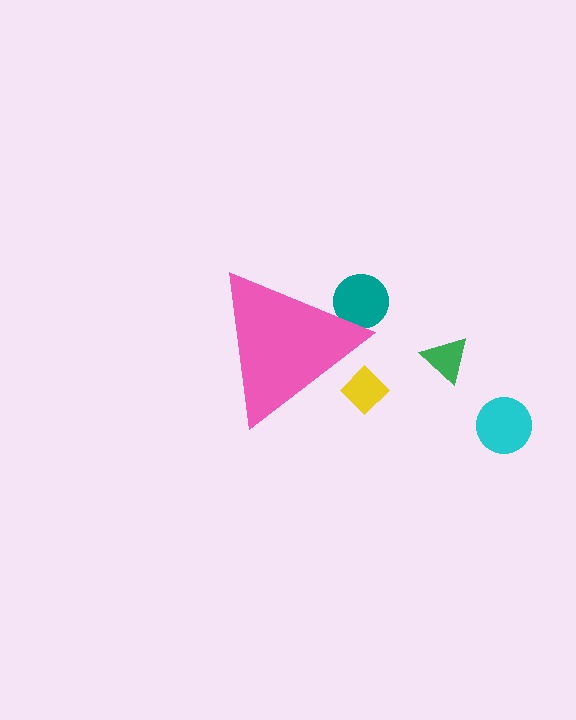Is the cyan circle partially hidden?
No, the cyan circle is fully visible.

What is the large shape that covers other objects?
A pink triangle.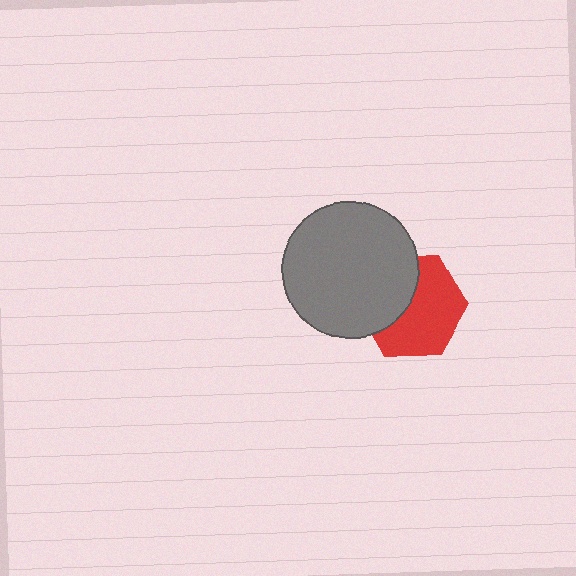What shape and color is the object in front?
The object in front is a gray circle.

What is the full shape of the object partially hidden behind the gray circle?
The partially hidden object is a red hexagon.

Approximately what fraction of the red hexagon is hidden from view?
Roughly 39% of the red hexagon is hidden behind the gray circle.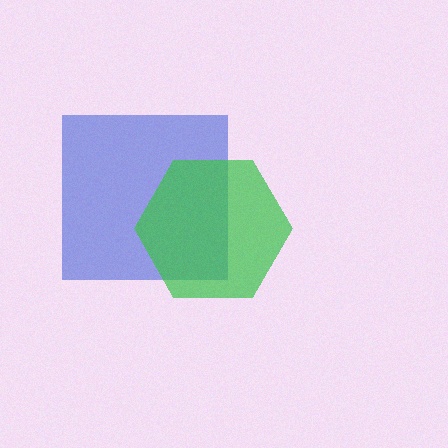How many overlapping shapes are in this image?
There are 2 overlapping shapes in the image.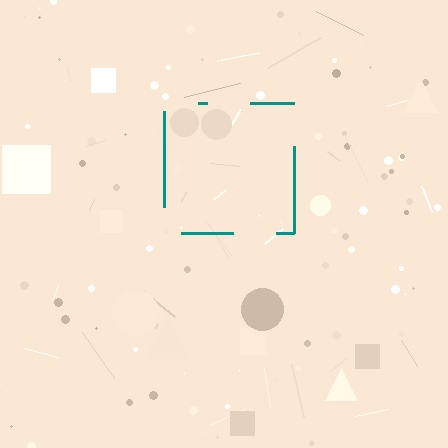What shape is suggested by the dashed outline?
The dashed outline suggests a square.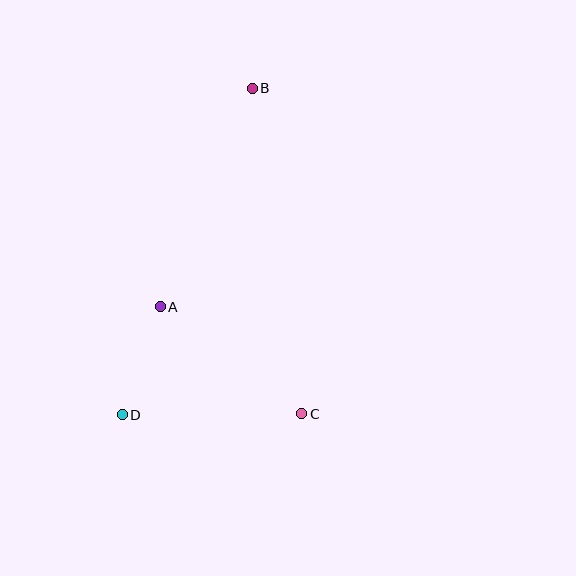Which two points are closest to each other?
Points A and D are closest to each other.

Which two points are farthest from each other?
Points B and D are farthest from each other.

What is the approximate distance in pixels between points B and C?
The distance between B and C is approximately 329 pixels.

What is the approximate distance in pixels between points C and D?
The distance between C and D is approximately 180 pixels.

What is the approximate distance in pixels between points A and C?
The distance between A and C is approximately 177 pixels.